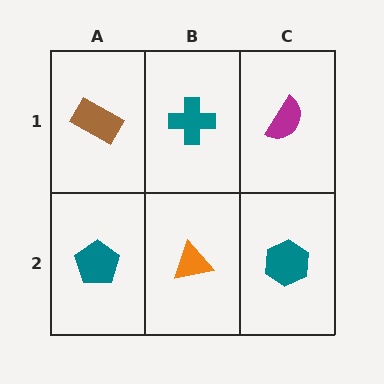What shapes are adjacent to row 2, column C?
A magenta semicircle (row 1, column C), an orange triangle (row 2, column B).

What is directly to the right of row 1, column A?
A teal cross.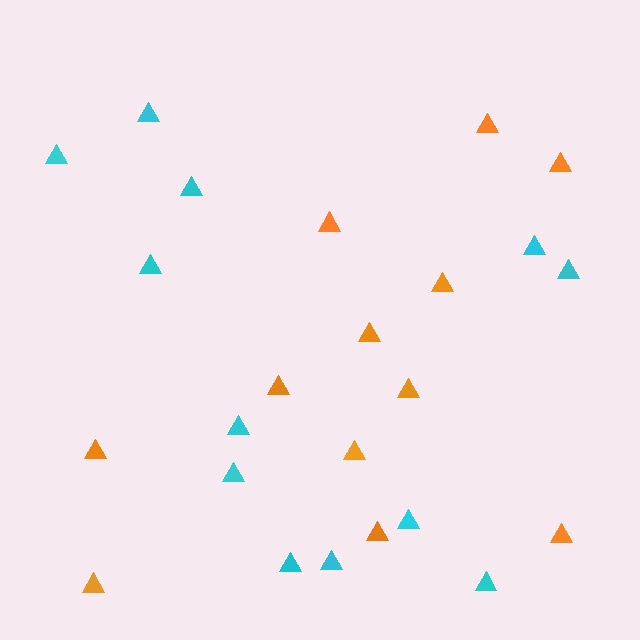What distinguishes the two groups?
There are 2 groups: one group of orange triangles (12) and one group of cyan triangles (12).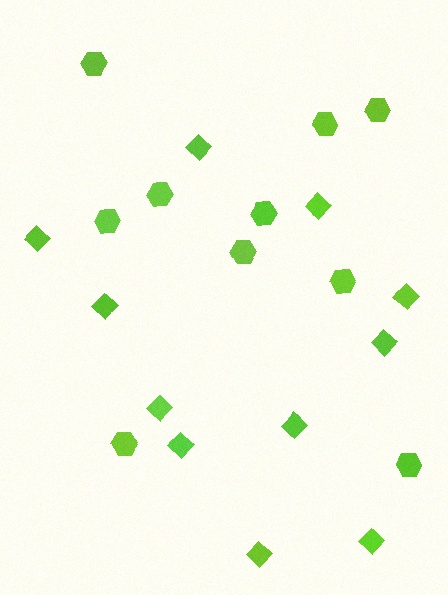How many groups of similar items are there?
There are 2 groups: one group of hexagons (10) and one group of diamonds (11).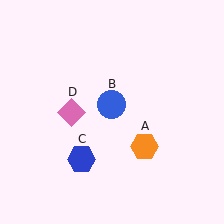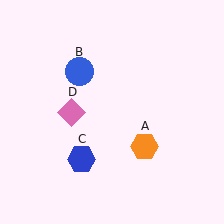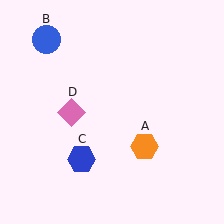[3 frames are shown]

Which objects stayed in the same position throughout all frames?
Orange hexagon (object A) and blue hexagon (object C) and pink diamond (object D) remained stationary.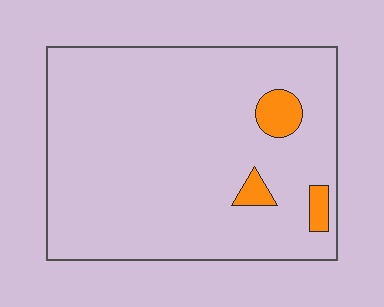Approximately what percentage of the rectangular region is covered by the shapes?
Approximately 5%.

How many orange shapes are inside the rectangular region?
3.